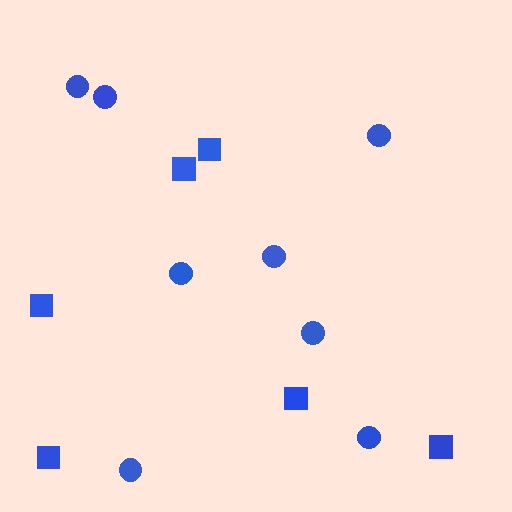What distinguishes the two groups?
There are 2 groups: one group of circles (8) and one group of squares (6).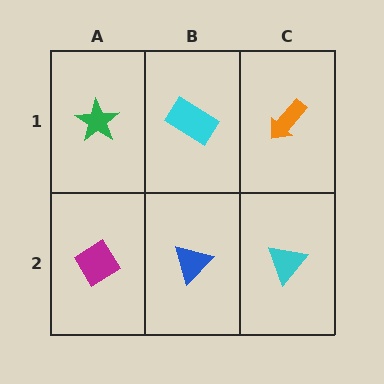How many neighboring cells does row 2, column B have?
3.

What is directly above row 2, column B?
A cyan rectangle.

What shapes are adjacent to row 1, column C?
A cyan triangle (row 2, column C), a cyan rectangle (row 1, column B).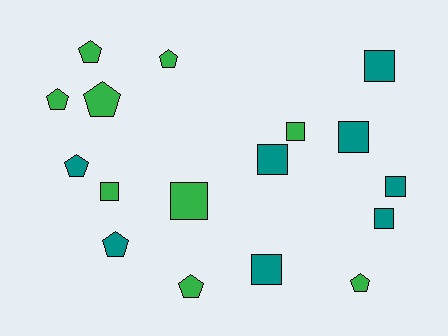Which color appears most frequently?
Green, with 9 objects.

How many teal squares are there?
There are 6 teal squares.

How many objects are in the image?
There are 17 objects.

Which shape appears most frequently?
Square, with 9 objects.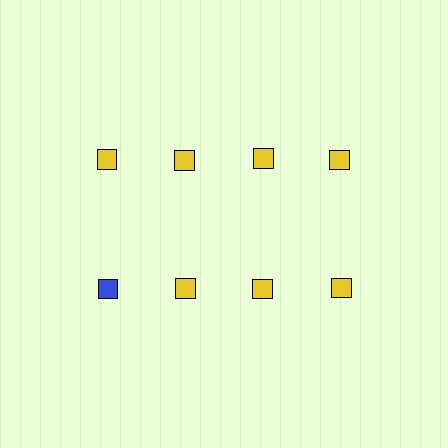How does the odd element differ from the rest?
It has a different color: blue instead of yellow.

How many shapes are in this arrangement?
There are 8 shapes arranged in a grid pattern.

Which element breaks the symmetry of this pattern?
The blue square in the second row, leftmost column breaks the symmetry. All other shapes are yellow squares.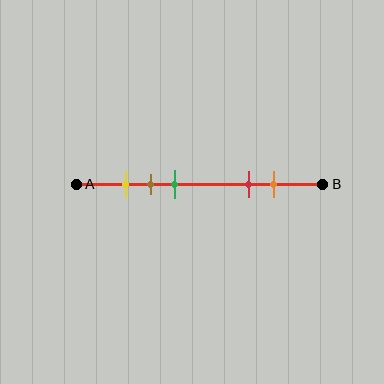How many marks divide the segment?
There are 5 marks dividing the segment.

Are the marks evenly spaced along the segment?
No, the marks are not evenly spaced.